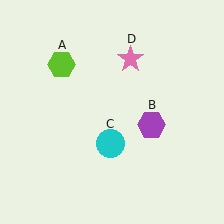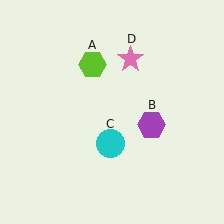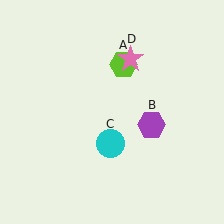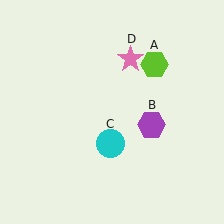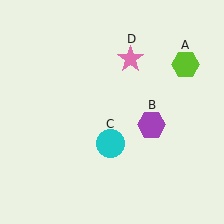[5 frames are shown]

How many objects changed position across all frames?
1 object changed position: lime hexagon (object A).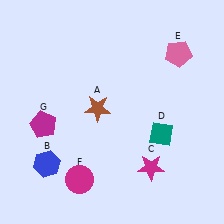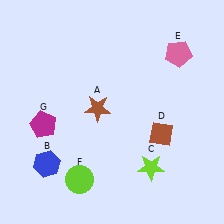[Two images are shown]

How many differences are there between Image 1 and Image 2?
There are 3 differences between the two images.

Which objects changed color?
C changed from magenta to lime. D changed from teal to brown. F changed from magenta to lime.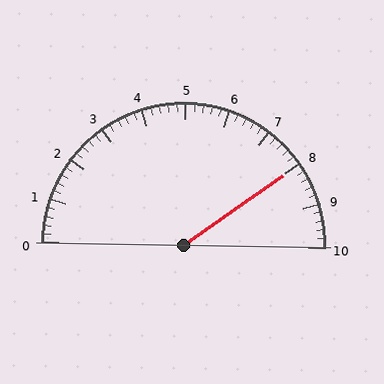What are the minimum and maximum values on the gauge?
The gauge ranges from 0 to 10.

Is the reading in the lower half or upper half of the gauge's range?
The reading is in the upper half of the range (0 to 10).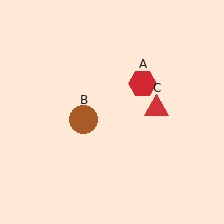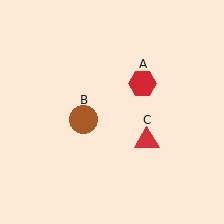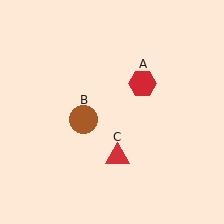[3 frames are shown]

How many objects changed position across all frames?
1 object changed position: red triangle (object C).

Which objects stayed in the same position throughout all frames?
Red hexagon (object A) and brown circle (object B) remained stationary.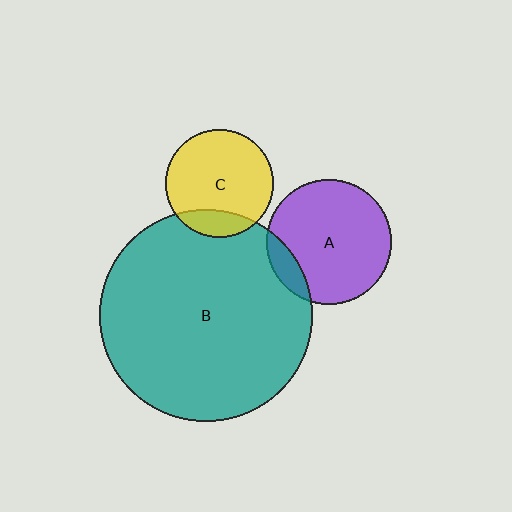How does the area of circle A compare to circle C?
Approximately 1.3 times.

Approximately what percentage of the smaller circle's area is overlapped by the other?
Approximately 10%.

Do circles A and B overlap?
Yes.